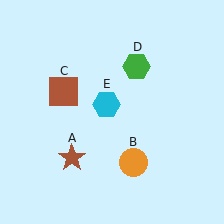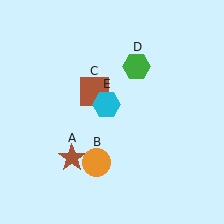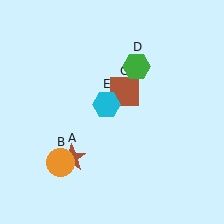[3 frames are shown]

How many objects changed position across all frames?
2 objects changed position: orange circle (object B), brown square (object C).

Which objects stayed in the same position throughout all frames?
Brown star (object A) and green hexagon (object D) and cyan hexagon (object E) remained stationary.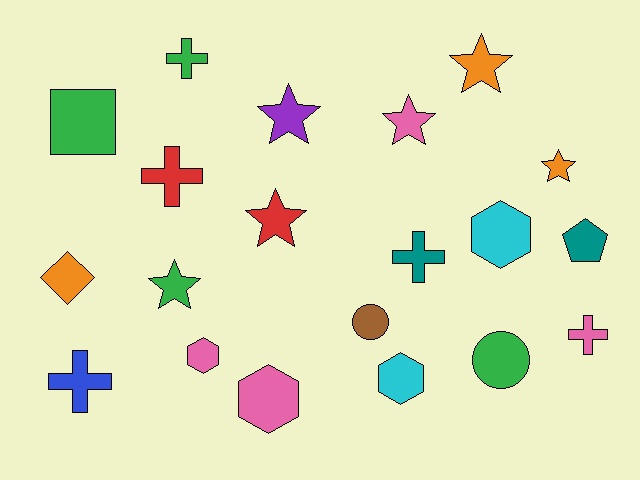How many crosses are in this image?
There are 5 crosses.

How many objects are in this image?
There are 20 objects.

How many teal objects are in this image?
There are 2 teal objects.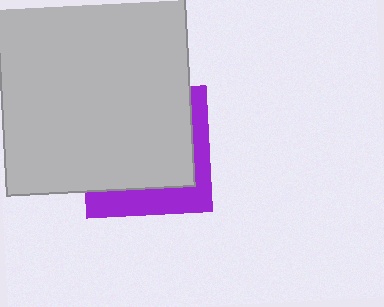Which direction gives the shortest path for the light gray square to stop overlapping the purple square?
Moving toward the upper-left gives the shortest separation.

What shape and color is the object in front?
The object in front is a light gray square.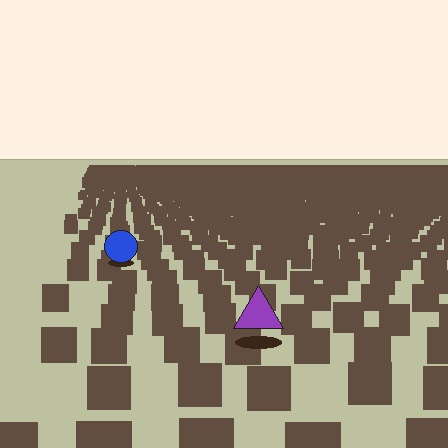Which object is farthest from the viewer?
The blue circle is farthest from the viewer. It appears smaller and the ground texture around it is denser.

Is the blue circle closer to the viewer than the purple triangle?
No. The purple triangle is closer — you can tell from the texture gradient: the ground texture is coarser near it.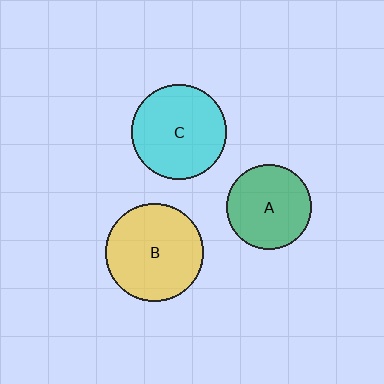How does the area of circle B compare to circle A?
Approximately 1.3 times.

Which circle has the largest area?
Circle B (yellow).